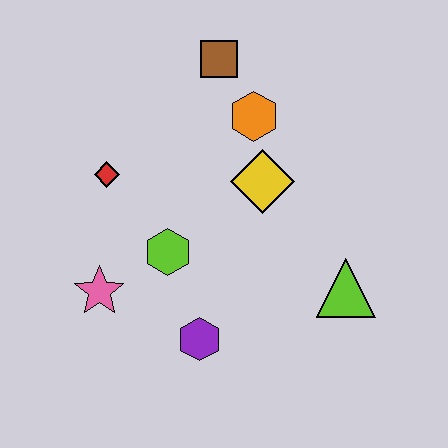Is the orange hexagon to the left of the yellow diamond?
Yes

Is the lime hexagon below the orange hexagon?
Yes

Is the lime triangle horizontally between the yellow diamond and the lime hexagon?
No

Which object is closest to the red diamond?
The lime hexagon is closest to the red diamond.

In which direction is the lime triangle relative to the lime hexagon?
The lime triangle is to the right of the lime hexagon.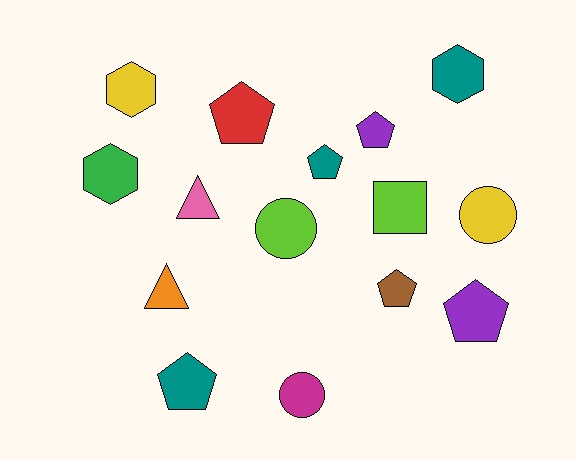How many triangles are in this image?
There are 2 triangles.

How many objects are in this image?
There are 15 objects.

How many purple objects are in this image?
There are 2 purple objects.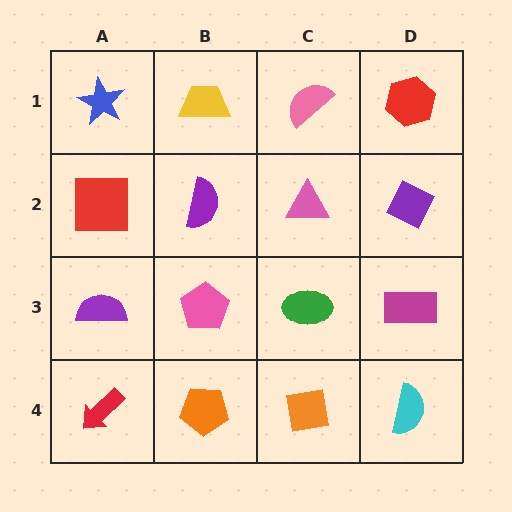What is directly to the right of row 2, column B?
A pink triangle.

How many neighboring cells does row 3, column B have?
4.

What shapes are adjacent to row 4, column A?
A purple semicircle (row 3, column A), an orange pentagon (row 4, column B).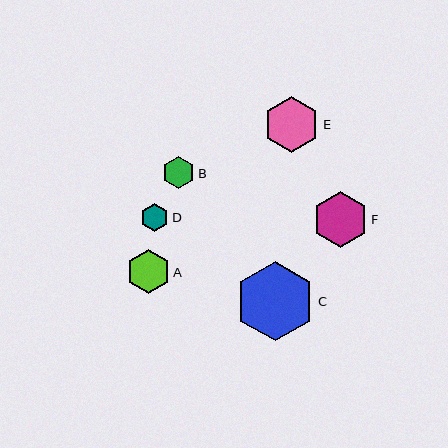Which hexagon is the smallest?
Hexagon D is the smallest with a size of approximately 28 pixels.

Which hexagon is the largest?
Hexagon C is the largest with a size of approximately 79 pixels.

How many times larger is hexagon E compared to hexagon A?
Hexagon E is approximately 1.3 times the size of hexagon A.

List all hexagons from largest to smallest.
From largest to smallest: C, E, F, A, B, D.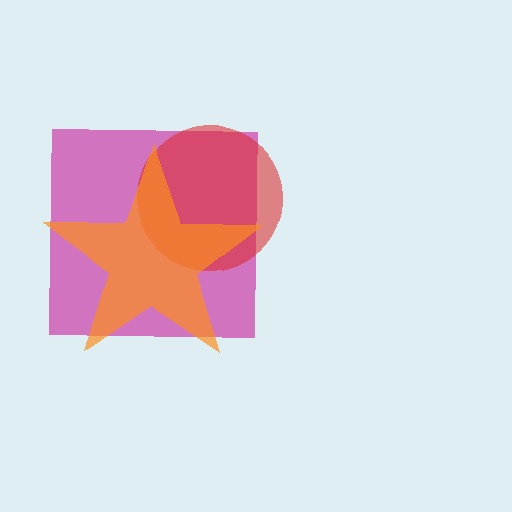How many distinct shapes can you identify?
There are 3 distinct shapes: a magenta square, a red circle, an orange star.